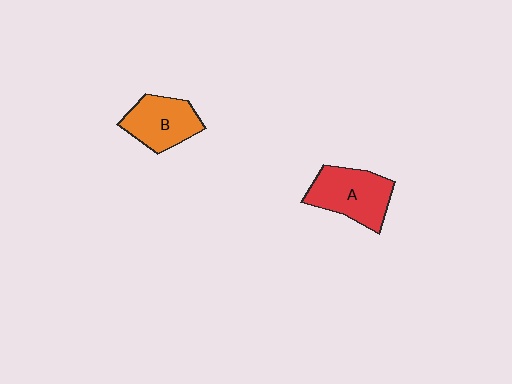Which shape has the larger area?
Shape A (red).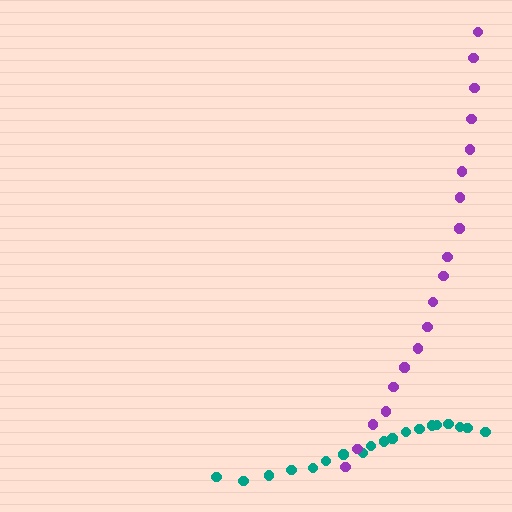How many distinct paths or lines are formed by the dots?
There are 2 distinct paths.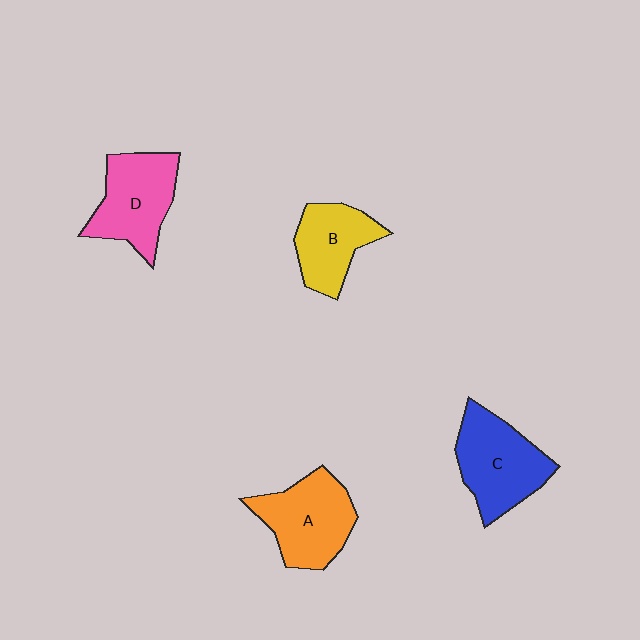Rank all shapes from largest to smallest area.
From largest to smallest: C (blue), A (orange), D (pink), B (yellow).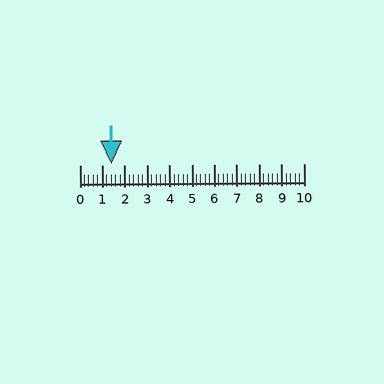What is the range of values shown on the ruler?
The ruler shows values from 0 to 10.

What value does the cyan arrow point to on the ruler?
The cyan arrow points to approximately 1.4.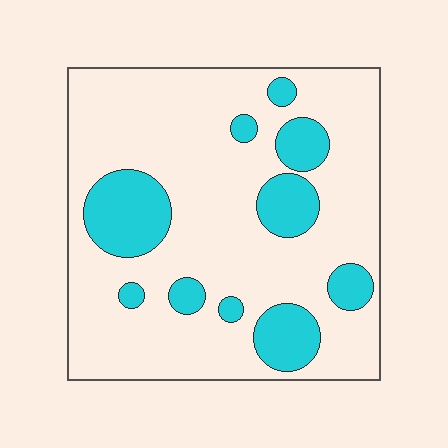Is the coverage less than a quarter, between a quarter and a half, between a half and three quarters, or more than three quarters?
Less than a quarter.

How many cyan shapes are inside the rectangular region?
10.